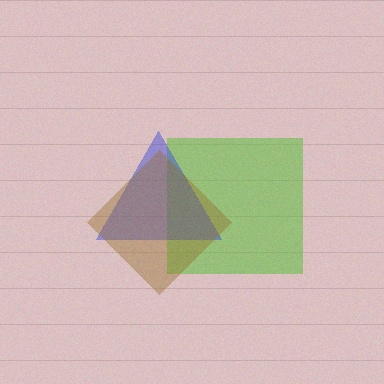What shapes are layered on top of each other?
The layered shapes are: a lime square, a blue triangle, a brown diamond.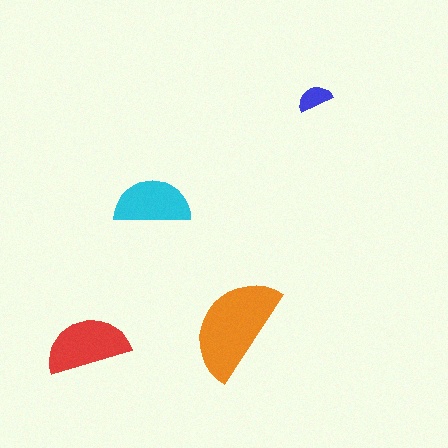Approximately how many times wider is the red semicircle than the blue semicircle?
About 2.5 times wider.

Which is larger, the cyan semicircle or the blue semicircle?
The cyan one.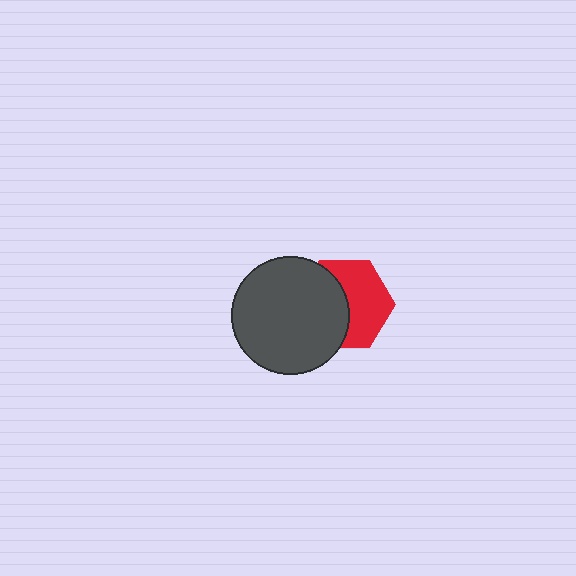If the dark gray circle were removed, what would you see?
You would see the complete red hexagon.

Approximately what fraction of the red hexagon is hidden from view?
Roughly 47% of the red hexagon is hidden behind the dark gray circle.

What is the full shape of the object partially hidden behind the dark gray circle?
The partially hidden object is a red hexagon.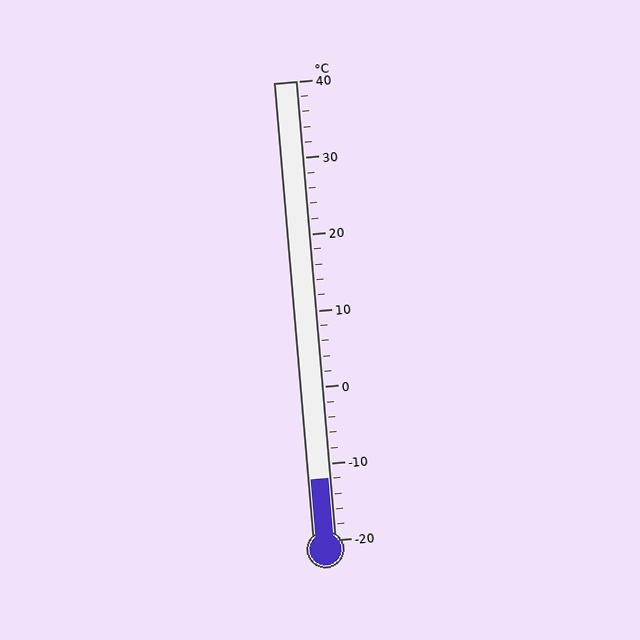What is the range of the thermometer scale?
The thermometer scale ranges from -20°C to 40°C.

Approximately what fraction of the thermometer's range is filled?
The thermometer is filled to approximately 15% of its range.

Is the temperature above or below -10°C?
The temperature is below -10°C.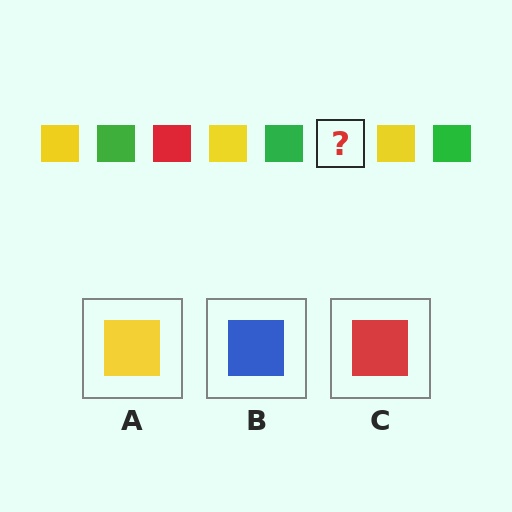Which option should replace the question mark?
Option C.